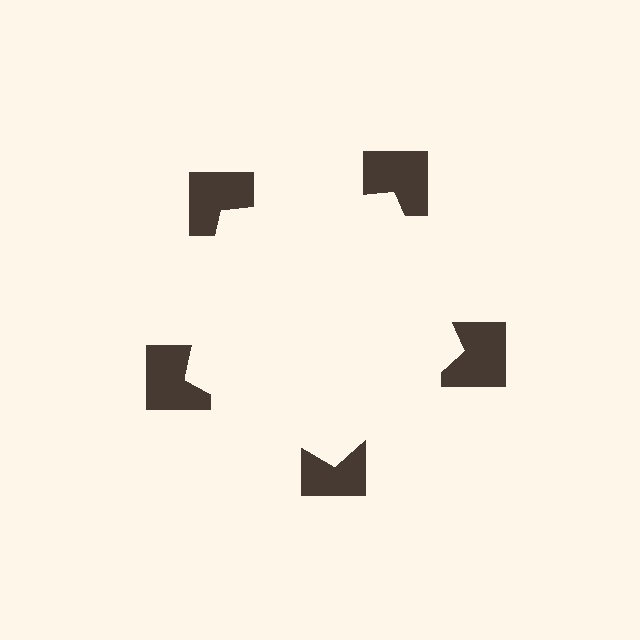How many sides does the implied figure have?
5 sides.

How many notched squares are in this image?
There are 5 — one at each vertex of the illusory pentagon.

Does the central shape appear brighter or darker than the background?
It typically appears slightly brighter than the background, even though no actual brightness change is drawn.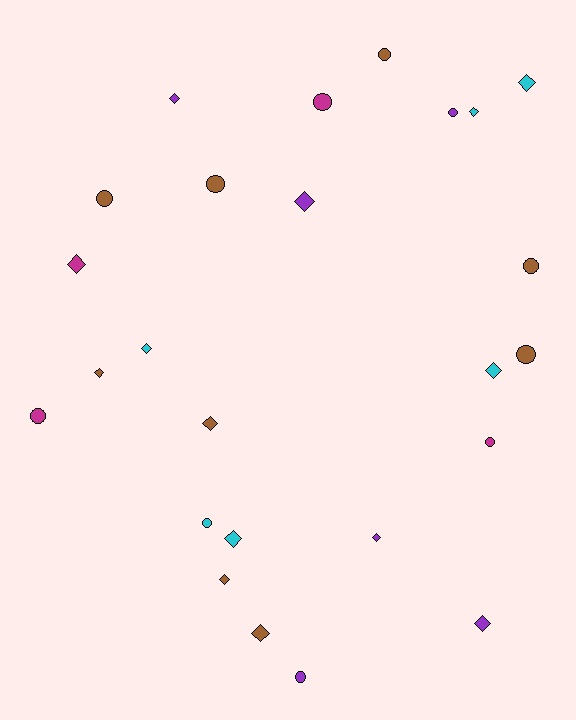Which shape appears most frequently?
Diamond, with 14 objects.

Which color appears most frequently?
Brown, with 9 objects.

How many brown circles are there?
There are 5 brown circles.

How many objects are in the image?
There are 25 objects.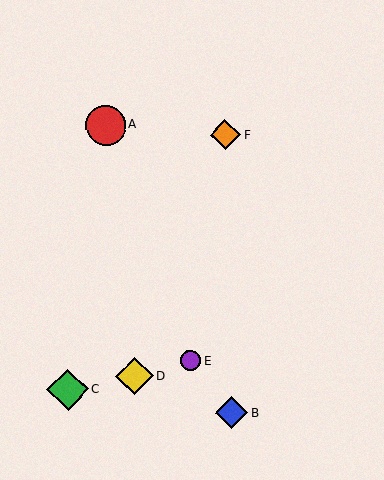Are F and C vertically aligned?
No, F is at x≈225 and C is at x≈68.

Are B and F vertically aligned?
Yes, both are at x≈232.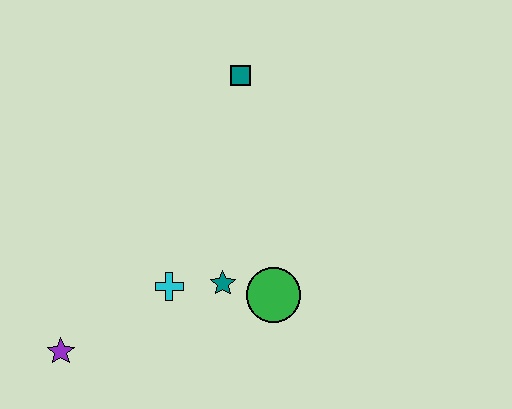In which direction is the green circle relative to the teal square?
The green circle is below the teal square.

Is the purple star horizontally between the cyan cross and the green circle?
No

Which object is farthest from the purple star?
The teal square is farthest from the purple star.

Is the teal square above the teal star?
Yes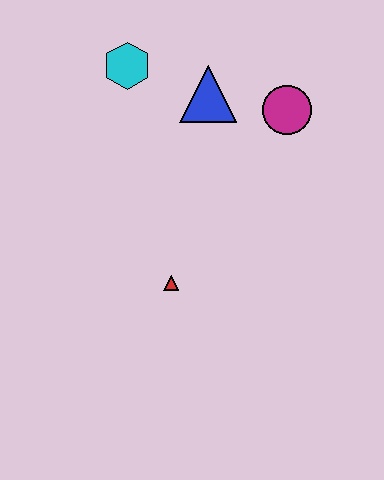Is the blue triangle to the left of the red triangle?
No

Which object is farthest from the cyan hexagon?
The red triangle is farthest from the cyan hexagon.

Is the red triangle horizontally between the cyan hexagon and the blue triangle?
Yes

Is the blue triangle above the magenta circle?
Yes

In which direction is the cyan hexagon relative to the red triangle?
The cyan hexagon is above the red triangle.